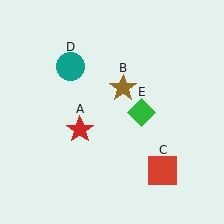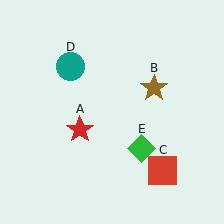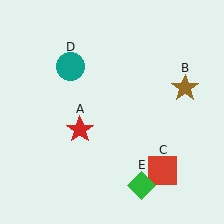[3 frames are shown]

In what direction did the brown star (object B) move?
The brown star (object B) moved right.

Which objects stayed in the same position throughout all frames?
Red star (object A) and red square (object C) and teal circle (object D) remained stationary.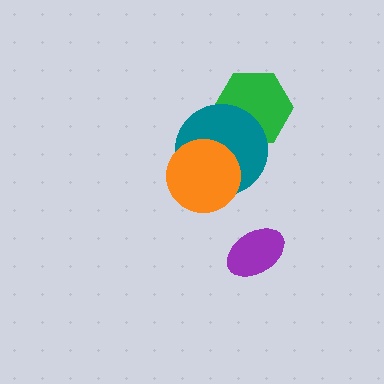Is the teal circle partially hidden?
Yes, it is partially covered by another shape.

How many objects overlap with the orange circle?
1 object overlaps with the orange circle.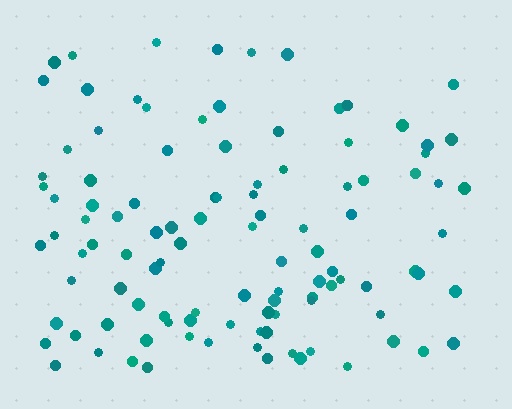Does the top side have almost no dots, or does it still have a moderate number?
Still a moderate number, just noticeably fewer than the bottom.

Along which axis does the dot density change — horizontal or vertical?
Vertical.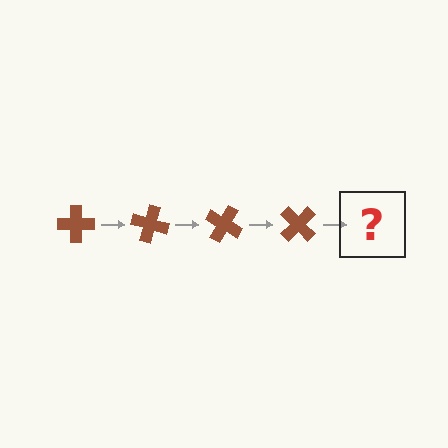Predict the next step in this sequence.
The next step is a brown cross rotated 60 degrees.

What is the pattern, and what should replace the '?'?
The pattern is that the cross rotates 15 degrees each step. The '?' should be a brown cross rotated 60 degrees.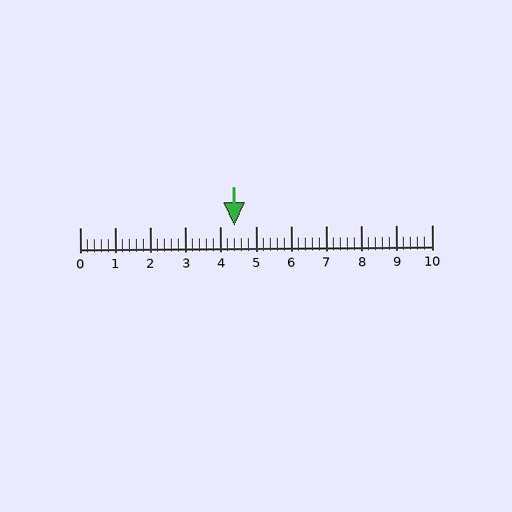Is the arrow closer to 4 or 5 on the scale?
The arrow is closer to 4.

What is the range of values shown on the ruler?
The ruler shows values from 0 to 10.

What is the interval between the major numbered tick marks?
The major tick marks are spaced 1 units apart.